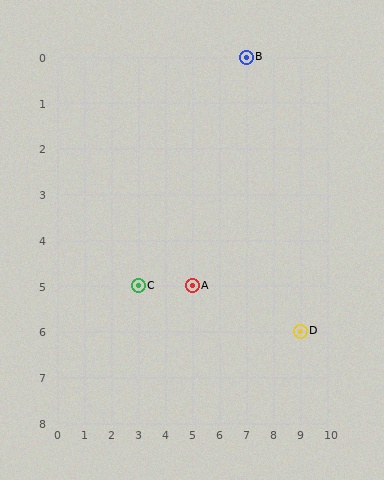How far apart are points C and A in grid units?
Points C and A are 2 columns apart.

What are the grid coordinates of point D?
Point D is at grid coordinates (9, 6).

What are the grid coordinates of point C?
Point C is at grid coordinates (3, 5).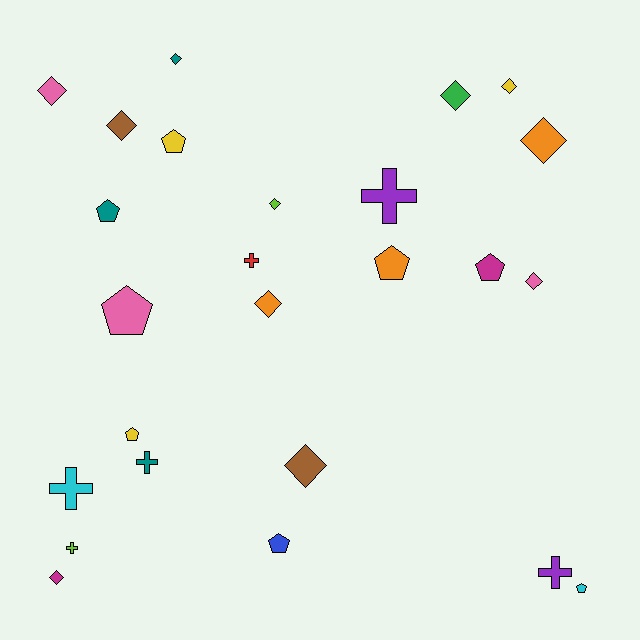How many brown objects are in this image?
There are 2 brown objects.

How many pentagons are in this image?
There are 8 pentagons.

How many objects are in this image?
There are 25 objects.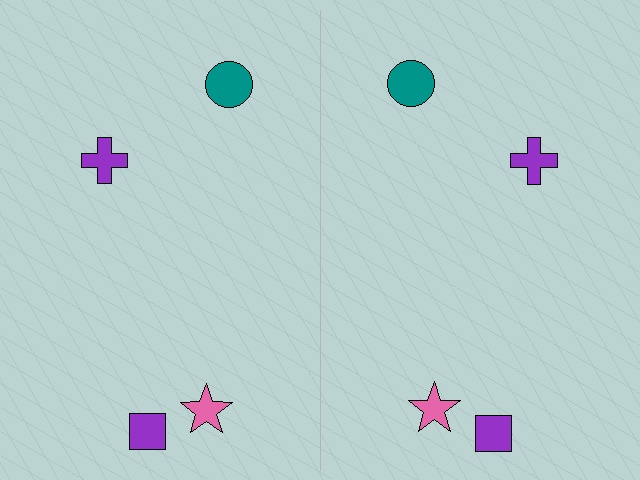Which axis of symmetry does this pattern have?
The pattern has a vertical axis of symmetry running through the center of the image.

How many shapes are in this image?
There are 8 shapes in this image.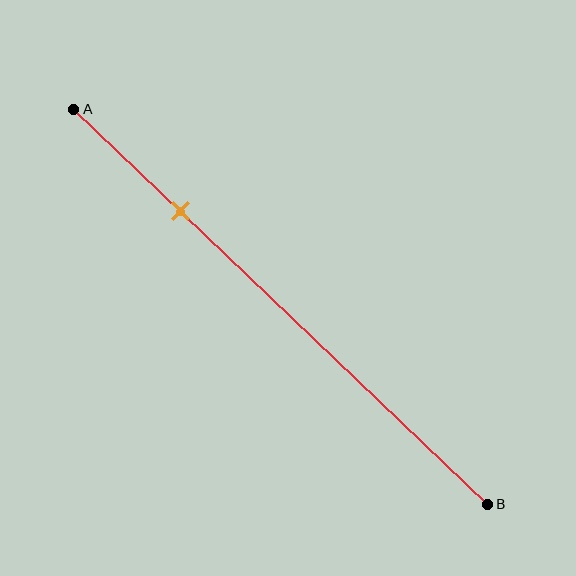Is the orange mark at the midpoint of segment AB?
No, the mark is at about 25% from A, not at the 50% midpoint.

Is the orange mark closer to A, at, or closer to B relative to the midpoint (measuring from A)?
The orange mark is closer to point A than the midpoint of segment AB.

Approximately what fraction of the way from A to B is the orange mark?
The orange mark is approximately 25% of the way from A to B.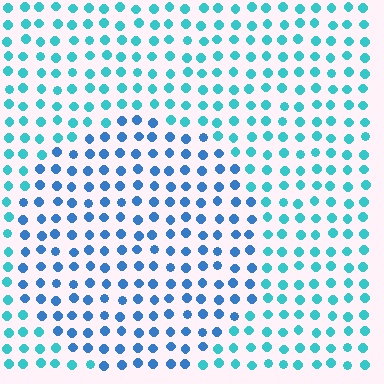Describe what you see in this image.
The image is filled with small cyan elements in a uniform arrangement. A circle-shaped region is visible where the elements are tinted to a slightly different hue, forming a subtle color boundary.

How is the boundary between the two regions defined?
The boundary is defined purely by a slight shift in hue (about 31 degrees). Spacing, size, and orientation are identical on both sides.